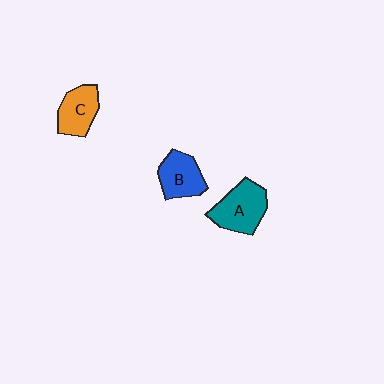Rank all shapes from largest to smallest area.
From largest to smallest: A (teal), B (blue), C (orange).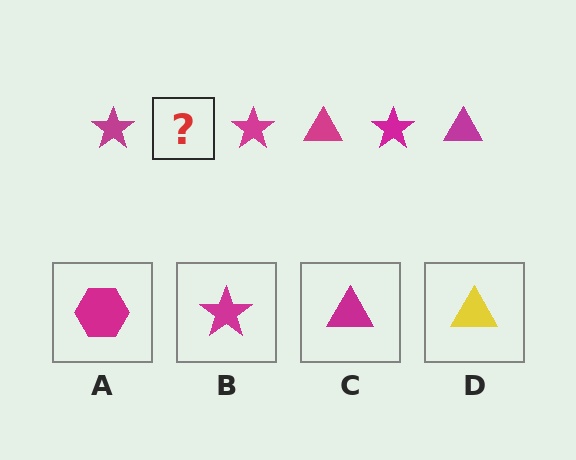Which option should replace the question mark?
Option C.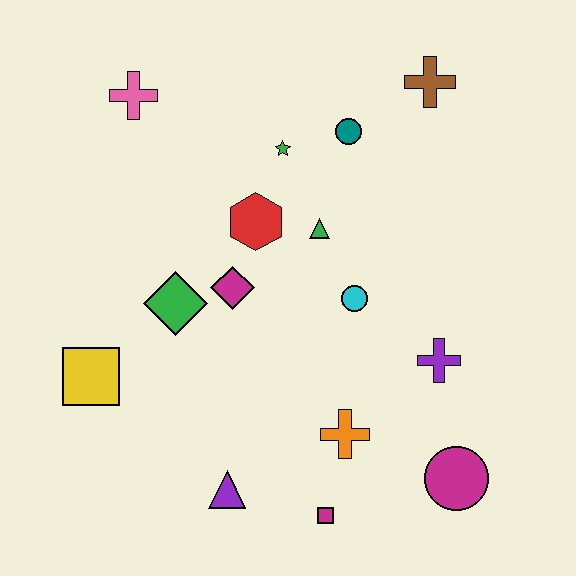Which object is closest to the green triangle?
The red hexagon is closest to the green triangle.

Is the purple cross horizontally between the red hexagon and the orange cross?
No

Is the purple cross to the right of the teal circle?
Yes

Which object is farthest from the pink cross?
The magenta circle is farthest from the pink cross.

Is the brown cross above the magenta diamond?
Yes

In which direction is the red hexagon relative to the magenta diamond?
The red hexagon is above the magenta diamond.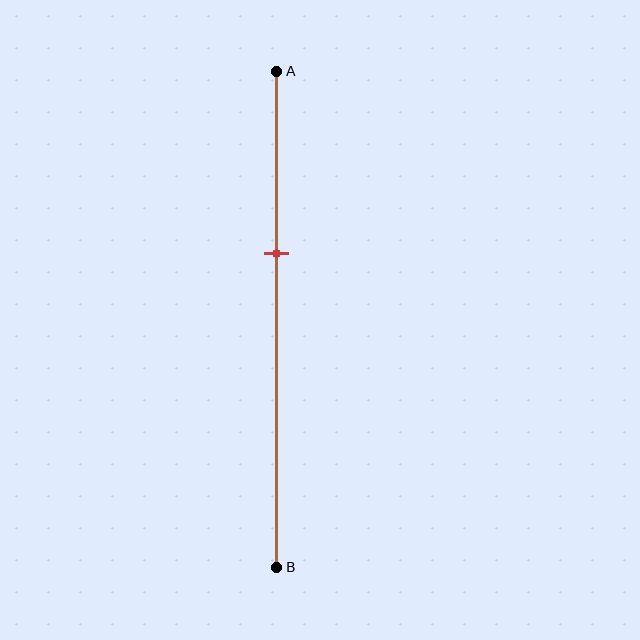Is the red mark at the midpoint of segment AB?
No, the mark is at about 35% from A, not at the 50% midpoint.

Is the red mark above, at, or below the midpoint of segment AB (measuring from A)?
The red mark is above the midpoint of segment AB.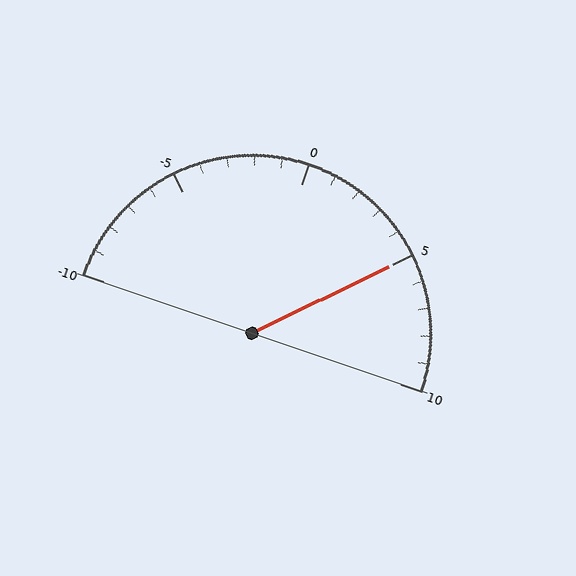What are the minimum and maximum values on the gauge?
The gauge ranges from -10 to 10.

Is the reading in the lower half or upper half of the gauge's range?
The reading is in the upper half of the range (-10 to 10).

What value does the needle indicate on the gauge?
The needle indicates approximately 5.